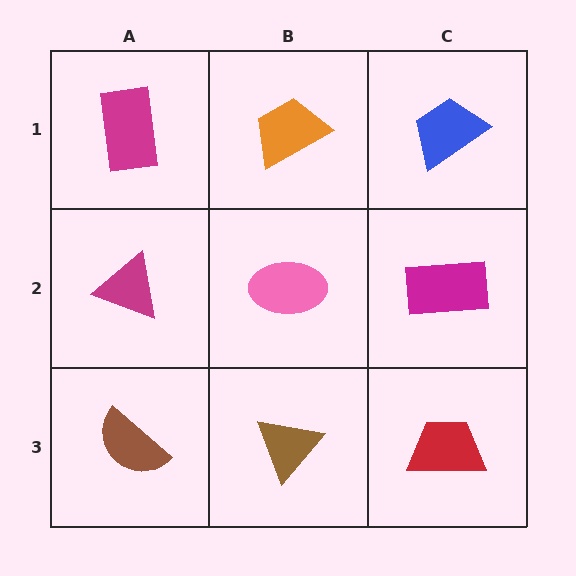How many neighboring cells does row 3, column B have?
3.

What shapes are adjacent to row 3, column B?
A pink ellipse (row 2, column B), a brown semicircle (row 3, column A), a red trapezoid (row 3, column C).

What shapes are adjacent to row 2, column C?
A blue trapezoid (row 1, column C), a red trapezoid (row 3, column C), a pink ellipse (row 2, column B).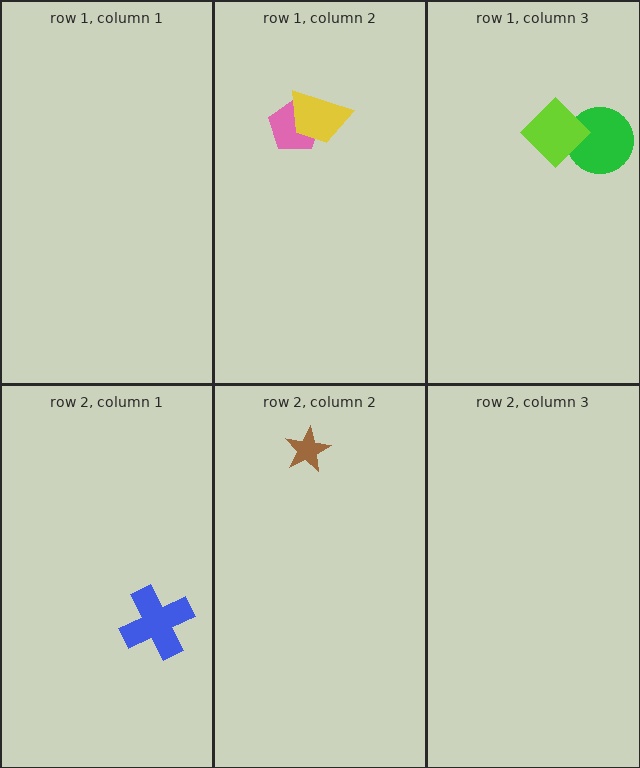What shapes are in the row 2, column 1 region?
The blue cross.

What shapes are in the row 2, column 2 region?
The brown star.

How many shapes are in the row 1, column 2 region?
2.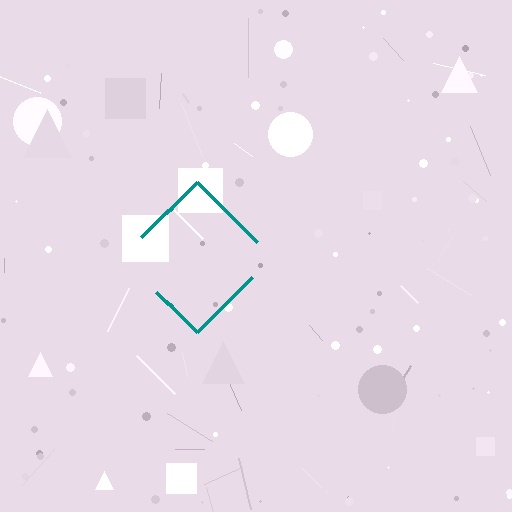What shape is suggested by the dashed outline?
The dashed outline suggests a diamond.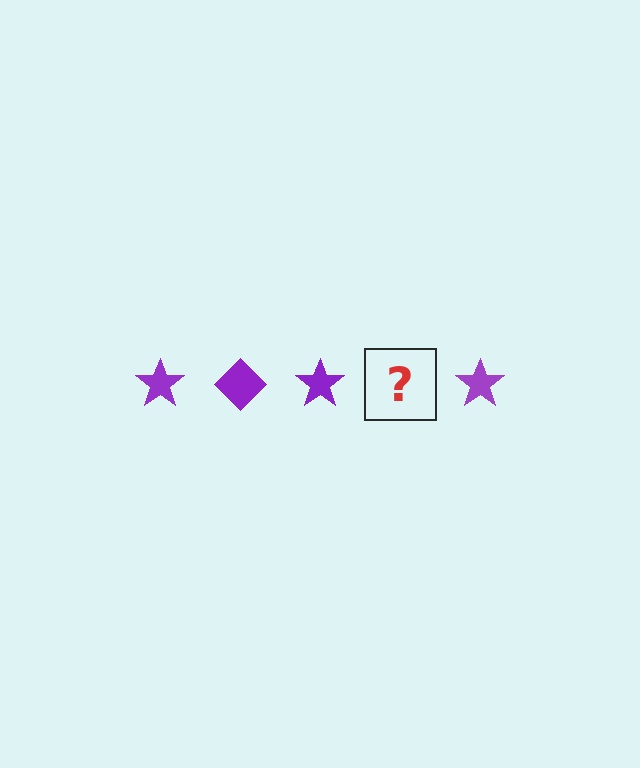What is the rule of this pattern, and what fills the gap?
The rule is that the pattern cycles through star, diamond shapes in purple. The gap should be filled with a purple diamond.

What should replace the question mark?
The question mark should be replaced with a purple diamond.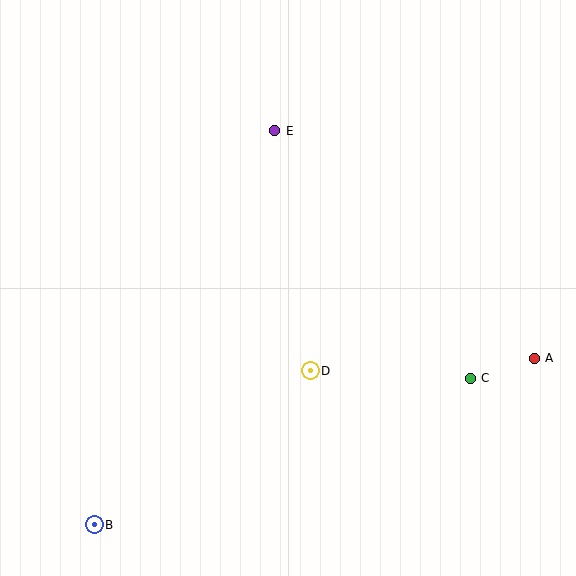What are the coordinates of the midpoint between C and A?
The midpoint between C and A is at (502, 368).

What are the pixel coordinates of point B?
Point B is at (94, 525).